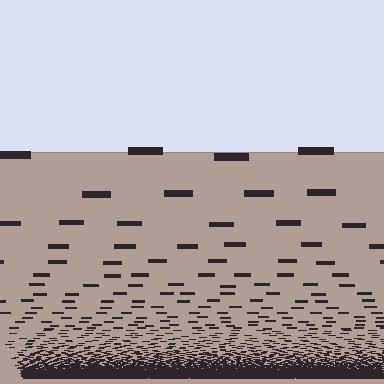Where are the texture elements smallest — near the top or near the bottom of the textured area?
Near the bottom.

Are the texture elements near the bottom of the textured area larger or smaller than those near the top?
Smaller. The gradient is inverted — elements near the bottom are smaller and denser.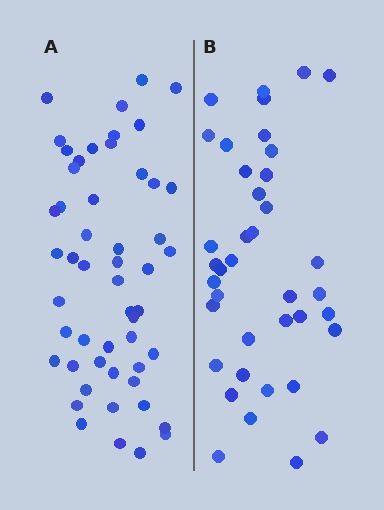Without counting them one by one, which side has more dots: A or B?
Region A (the left region) has more dots.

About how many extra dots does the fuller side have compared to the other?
Region A has approximately 15 more dots than region B.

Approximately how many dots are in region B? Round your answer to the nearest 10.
About 40 dots. (The exact count is 39, which rounds to 40.)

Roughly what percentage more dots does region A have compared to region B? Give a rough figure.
About 35% more.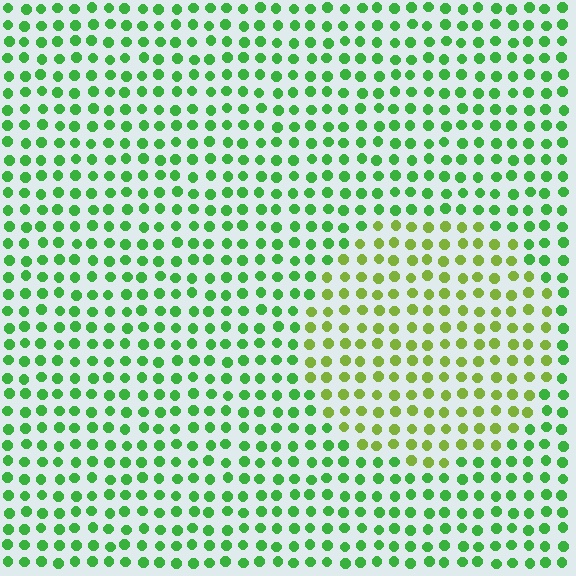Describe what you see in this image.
The image is filled with small green elements in a uniform arrangement. A circle-shaped region is visible where the elements are tinted to a slightly different hue, forming a subtle color boundary.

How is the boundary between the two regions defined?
The boundary is defined purely by a slight shift in hue (about 37 degrees). Spacing, size, and orientation are identical on both sides.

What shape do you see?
I see a circle.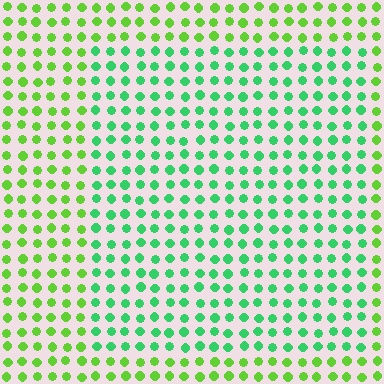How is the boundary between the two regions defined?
The boundary is defined purely by a slight shift in hue (about 37 degrees). Spacing, size, and orientation are identical on both sides.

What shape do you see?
I see a rectangle.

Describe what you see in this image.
The image is filled with small lime elements in a uniform arrangement. A rectangle-shaped region is visible where the elements are tinted to a slightly different hue, forming a subtle color boundary.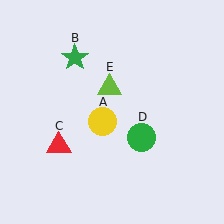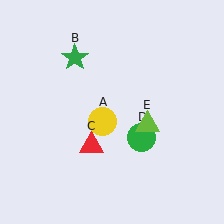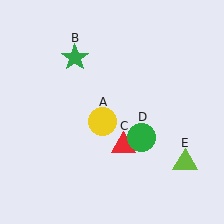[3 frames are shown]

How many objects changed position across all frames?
2 objects changed position: red triangle (object C), lime triangle (object E).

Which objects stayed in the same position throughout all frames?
Yellow circle (object A) and green star (object B) and green circle (object D) remained stationary.